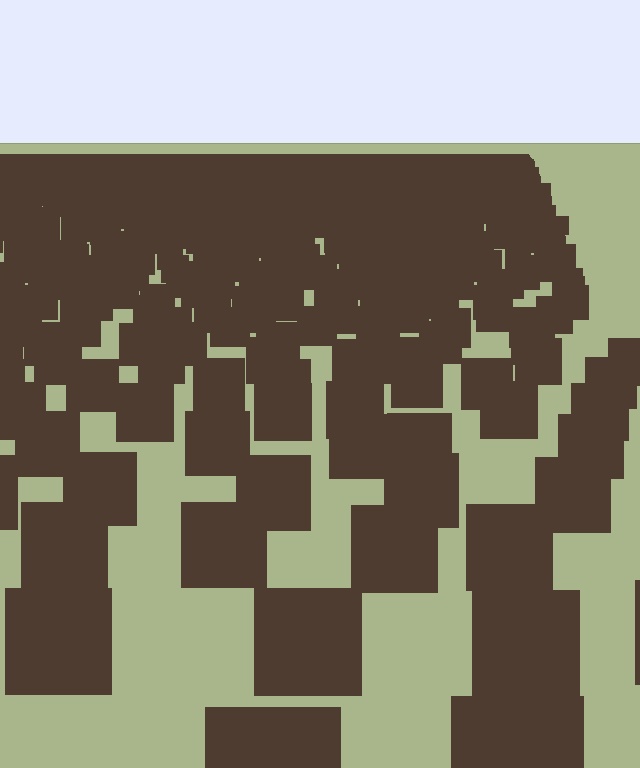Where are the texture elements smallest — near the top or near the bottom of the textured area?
Near the top.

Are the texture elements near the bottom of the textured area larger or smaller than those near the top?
Larger. Near the bottom, elements are closer to the viewer and appear at a bigger on-screen size.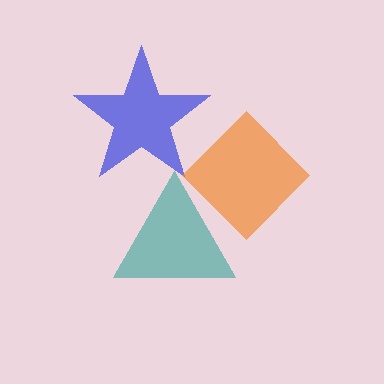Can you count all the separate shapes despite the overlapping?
Yes, there are 3 separate shapes.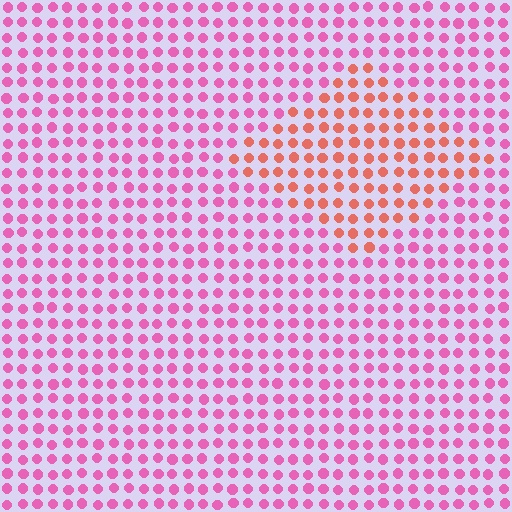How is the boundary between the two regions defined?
The boundary is defined purely by a slight shift in hue (about 43 degrees). Spacing, size, and orientation are identical on both sides.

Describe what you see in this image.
The image is filled with small pink elements in a uniform arrangement. A diamond-shaped region is visible where the elements are tinted to a slightly different hue, forming a subtle color boundary.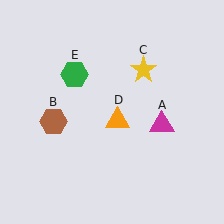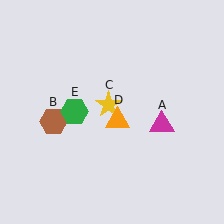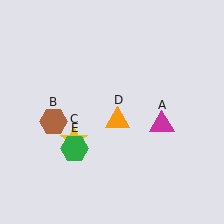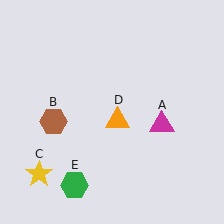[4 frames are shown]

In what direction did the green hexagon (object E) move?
The green hexagon (object E) moved down.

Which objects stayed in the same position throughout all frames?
Magenta triangle (object A) and brown hexagon (object B) and orange triangle (object D) remained stationary.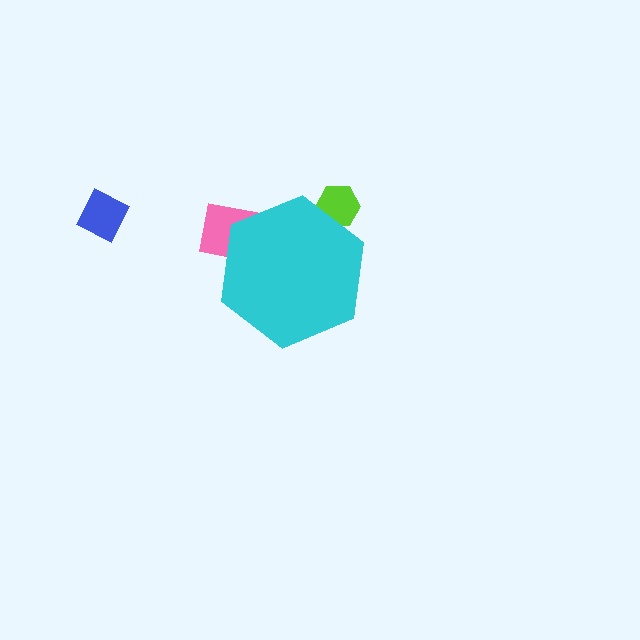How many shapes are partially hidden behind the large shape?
2 shapes are partially hidden.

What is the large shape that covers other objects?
A cyan hexagon.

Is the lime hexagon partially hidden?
Yes, the lime hexagon is partially hidden behind the cyan hexagon.